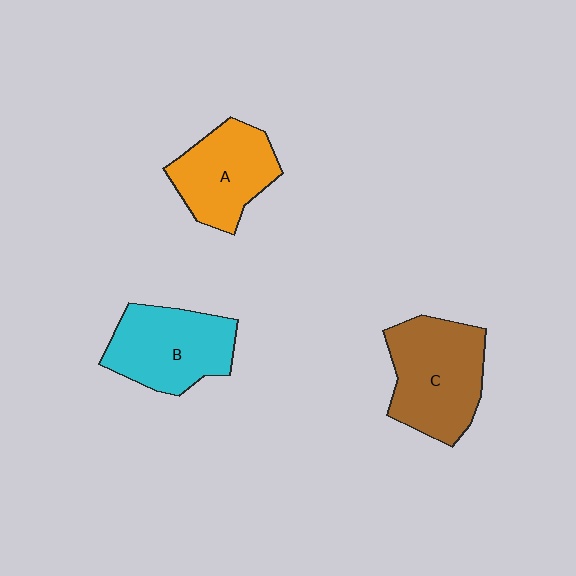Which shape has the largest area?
Shape C (brown).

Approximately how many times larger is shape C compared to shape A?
Approximately 1.2 times.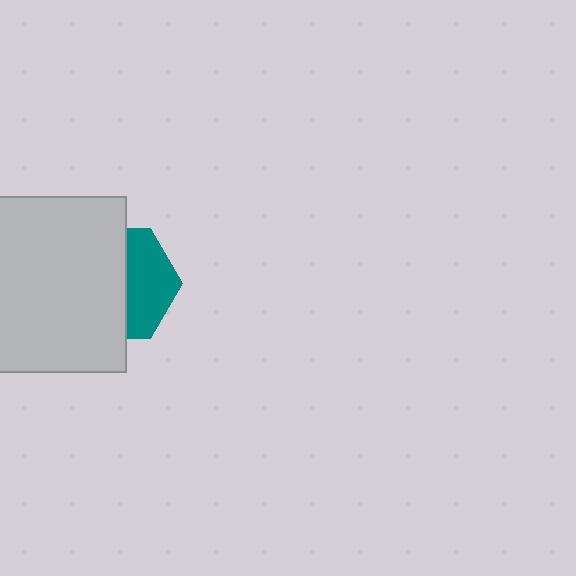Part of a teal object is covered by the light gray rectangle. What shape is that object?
It is a hexagon.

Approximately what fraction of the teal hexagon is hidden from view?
Roughly 59% of the teal hexagon is hidden behind the light gray rectangle.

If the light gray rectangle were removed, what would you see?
You would see the complete teal hexagon.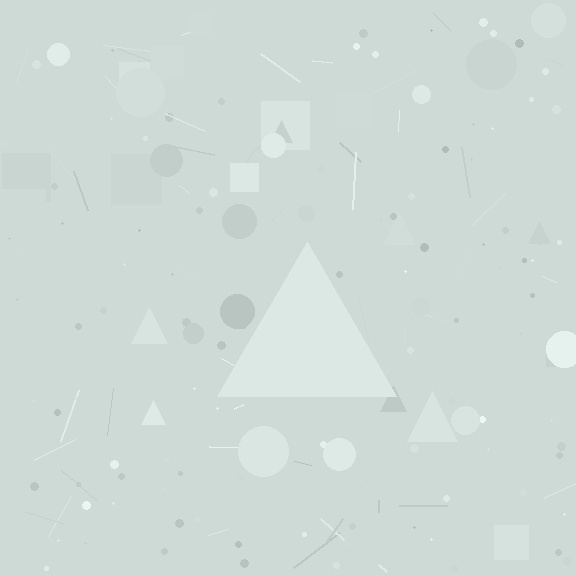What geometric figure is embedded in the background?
A triangle is embedded in the background.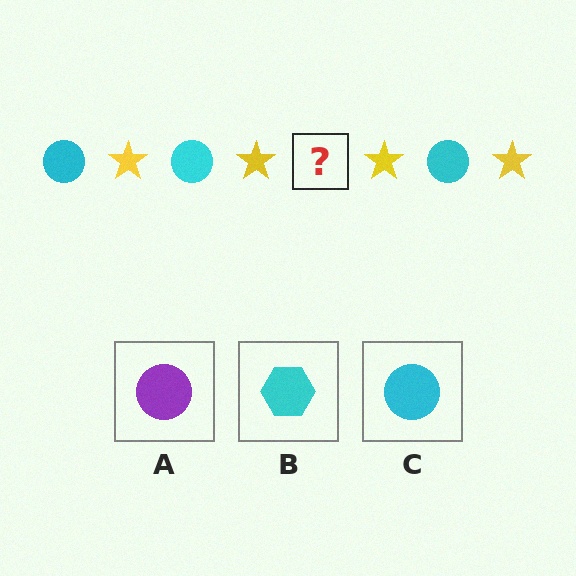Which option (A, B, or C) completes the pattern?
C.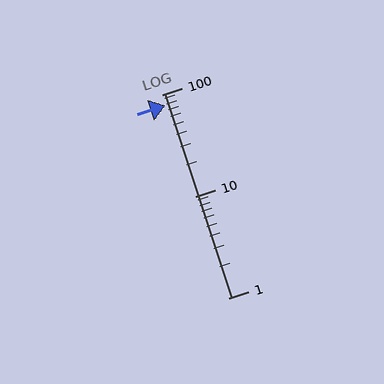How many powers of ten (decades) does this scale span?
The scale spans 2 decades, from 1 to 100.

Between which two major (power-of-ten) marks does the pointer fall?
The pointer is between 10 and 100.